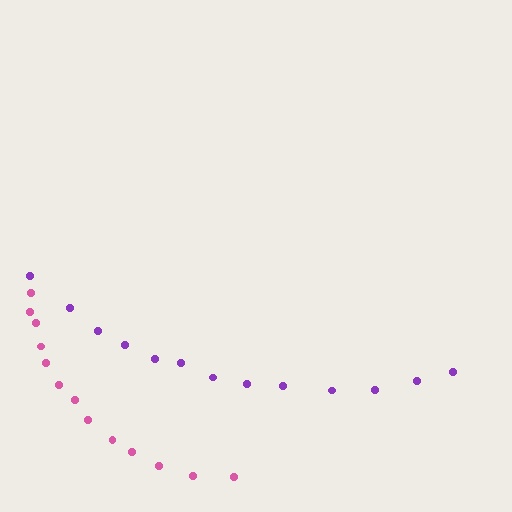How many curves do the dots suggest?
There are 2 distinct paths.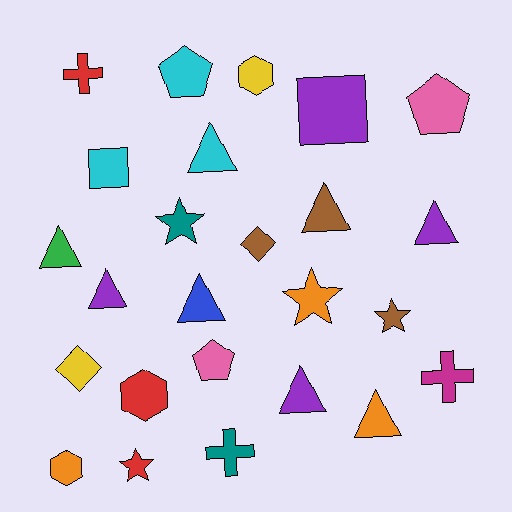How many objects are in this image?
There are 25 objects.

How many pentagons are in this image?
There are 3 pentagons.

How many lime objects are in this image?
There are no lime objects.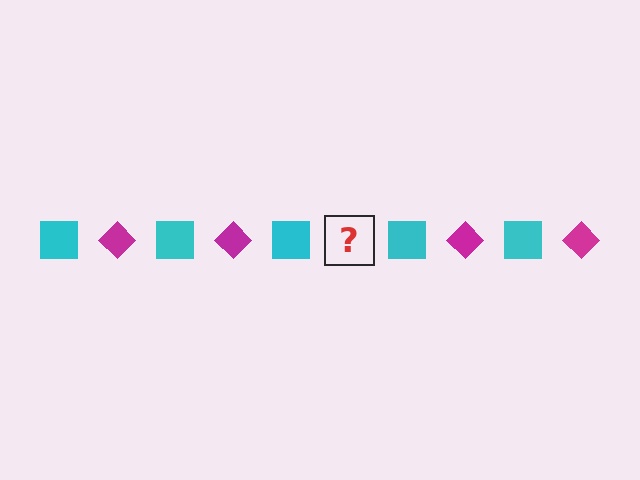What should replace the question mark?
The question mark should be replaced with a magenta diamond.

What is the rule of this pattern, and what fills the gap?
The rule is that the pattern alternates between cyan square and magenta diamond. The gap should be filled with a magenta diamond.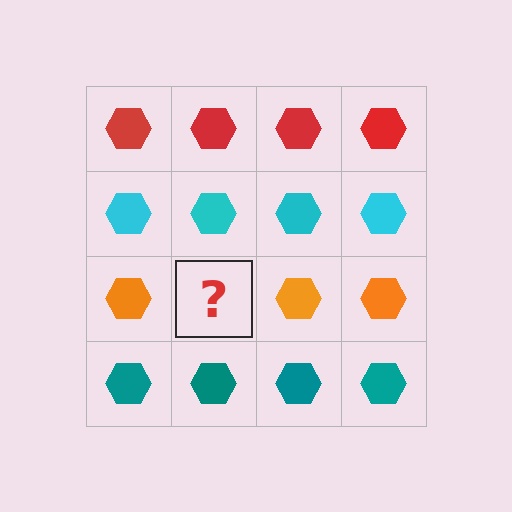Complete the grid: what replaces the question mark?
The question mark should be replaced with an orange hexagon.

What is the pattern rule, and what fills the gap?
The rule is that each row has a consistent color. The gap should be filled with an orange hexagon.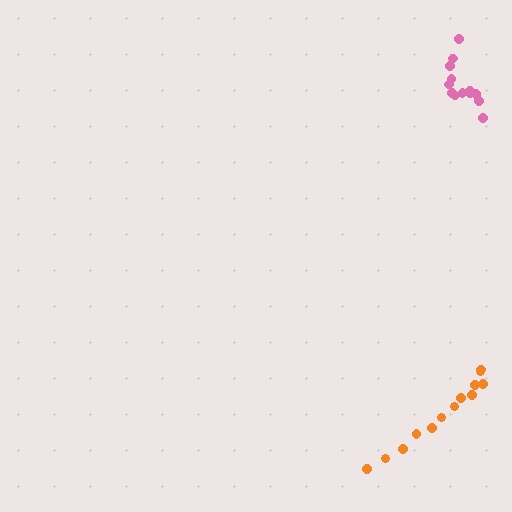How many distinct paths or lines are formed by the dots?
There are 2 distinct paths.